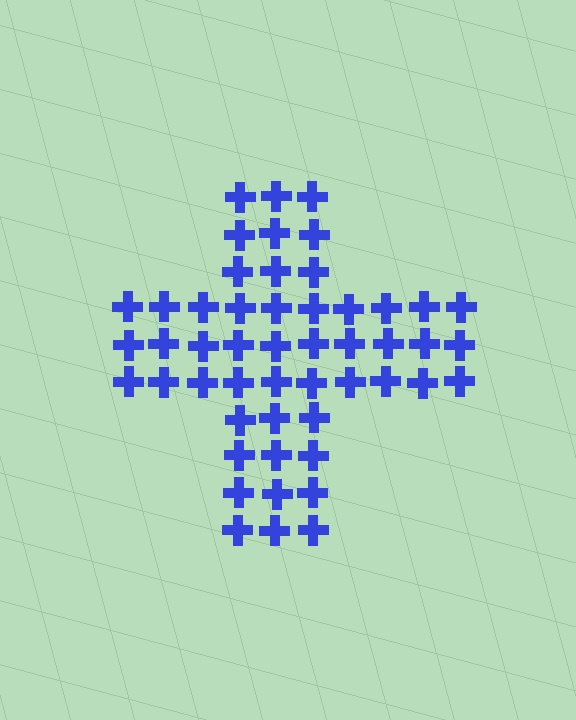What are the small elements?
The small elements are crosses.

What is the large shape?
The large shape is a cross.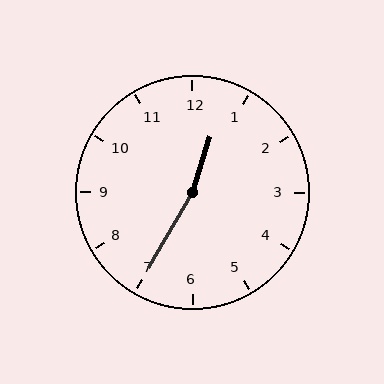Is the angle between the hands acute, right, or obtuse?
It is obtuse.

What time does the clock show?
12:35.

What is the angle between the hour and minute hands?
Approximately 168 degrees.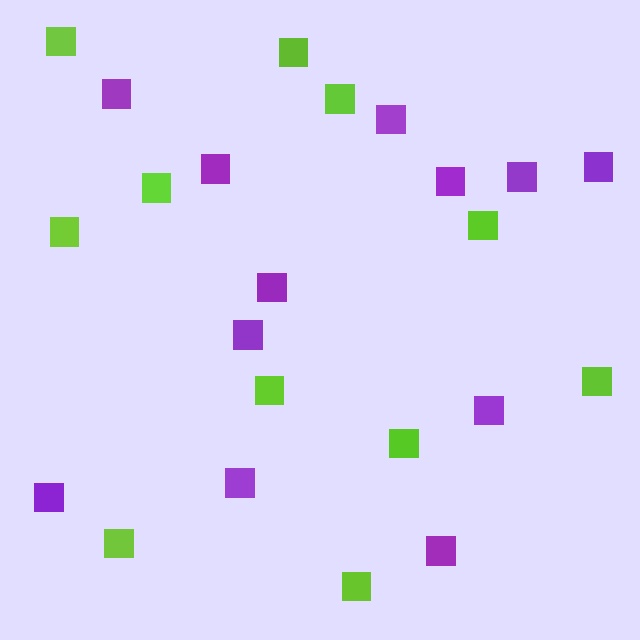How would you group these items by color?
There are 2 groups: one group of lime squares (11) and one group of purple squares (12).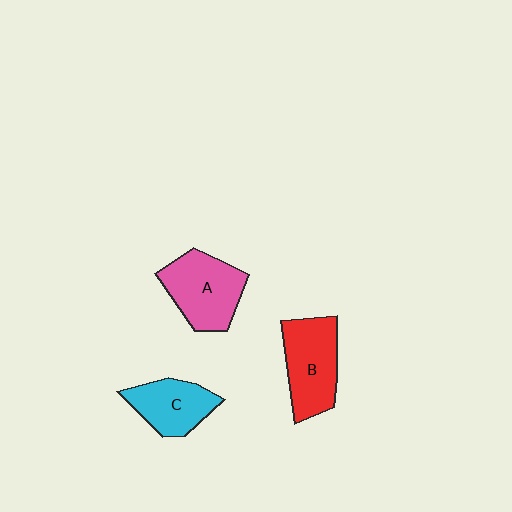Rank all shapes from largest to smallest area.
From largest to smallest: A (pink), B (red), C (cyan).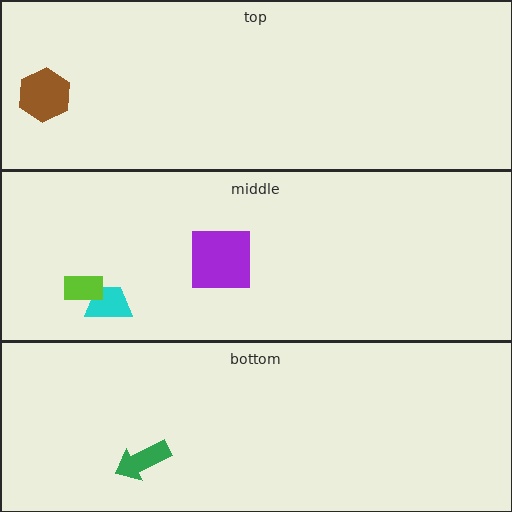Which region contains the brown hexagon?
The top region.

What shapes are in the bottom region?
The green arrow.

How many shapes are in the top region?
1.